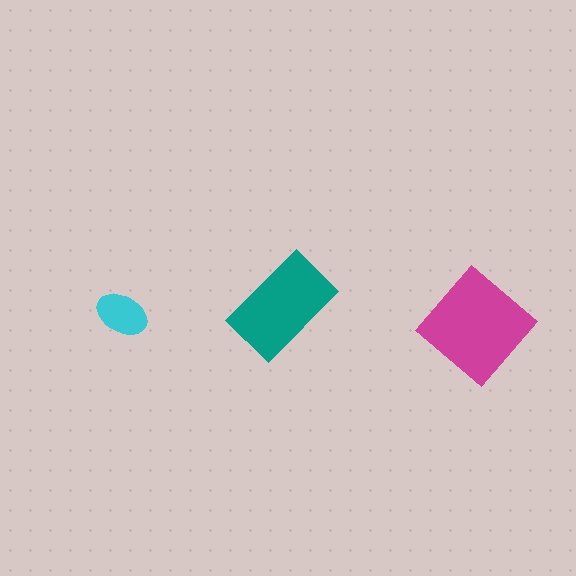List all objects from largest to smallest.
The magenta diamond, the teal rectangle, the cyan ellipse.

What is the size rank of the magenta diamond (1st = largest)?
1st.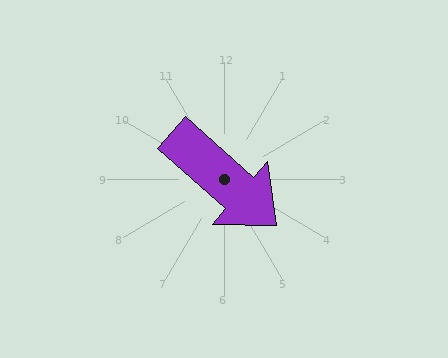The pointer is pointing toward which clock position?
Roughly 4 o'clock.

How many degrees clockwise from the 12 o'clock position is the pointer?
Approximately 131 degrees.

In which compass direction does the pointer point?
Southeast.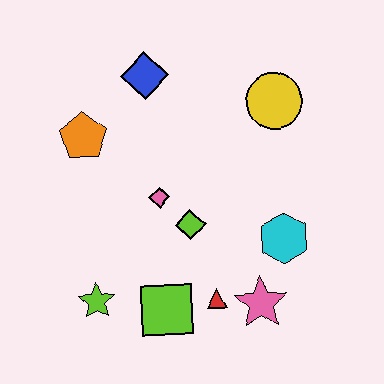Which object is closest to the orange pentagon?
The blue diamond is closest to the orange pentagon.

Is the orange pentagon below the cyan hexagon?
No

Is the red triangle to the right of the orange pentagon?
Yes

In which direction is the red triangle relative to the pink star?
The red triangle is to the left of the pink star.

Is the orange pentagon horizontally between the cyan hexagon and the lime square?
No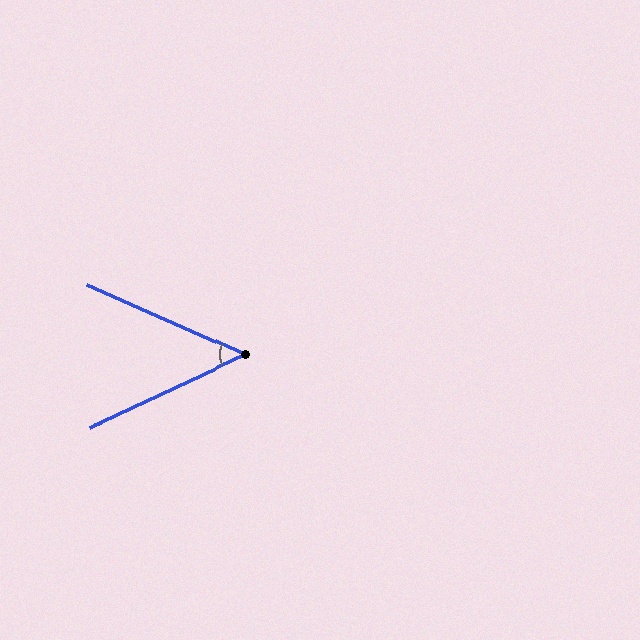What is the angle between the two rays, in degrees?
Approximately 49 degrees.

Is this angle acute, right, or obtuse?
It is acute.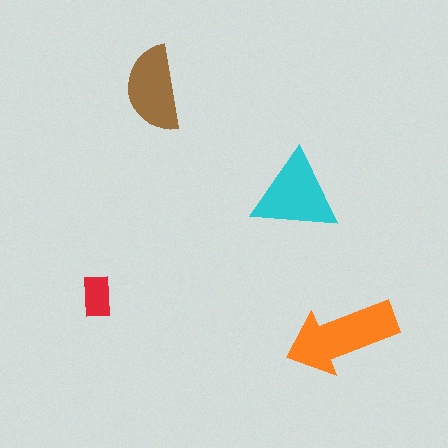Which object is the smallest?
The red rectangle.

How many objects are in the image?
There are 4 objects in the image.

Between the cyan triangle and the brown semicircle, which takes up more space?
The cyan triangle.